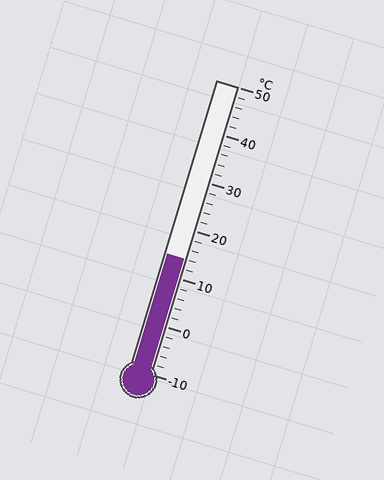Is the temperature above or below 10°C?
The temperature is above 10°C.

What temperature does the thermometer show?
The thermometer shows approximately 14°C.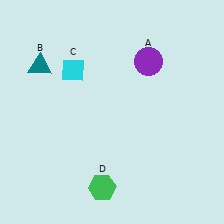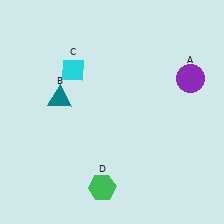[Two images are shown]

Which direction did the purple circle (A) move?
The purple circle (A) moved right.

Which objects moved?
The objects that moved are: the purple circle (A), the teal triangle (B).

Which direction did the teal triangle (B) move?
The teal triangle (B) moved down.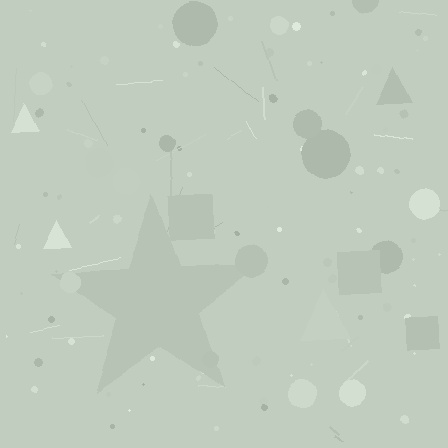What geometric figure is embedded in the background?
A star is embedded in the background.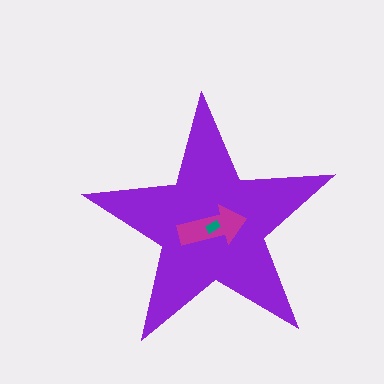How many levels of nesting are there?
3.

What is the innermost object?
The teal rectangle.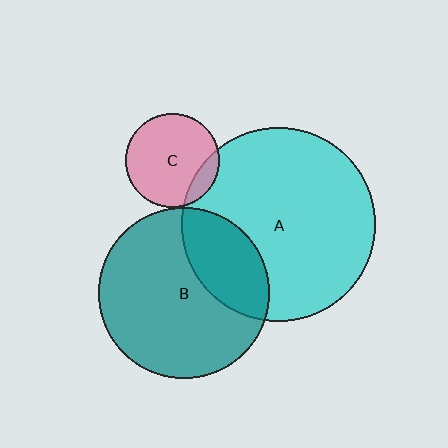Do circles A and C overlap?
Yes.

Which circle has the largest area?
Circle A (cyan).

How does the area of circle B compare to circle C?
Approximately 3.3 times.